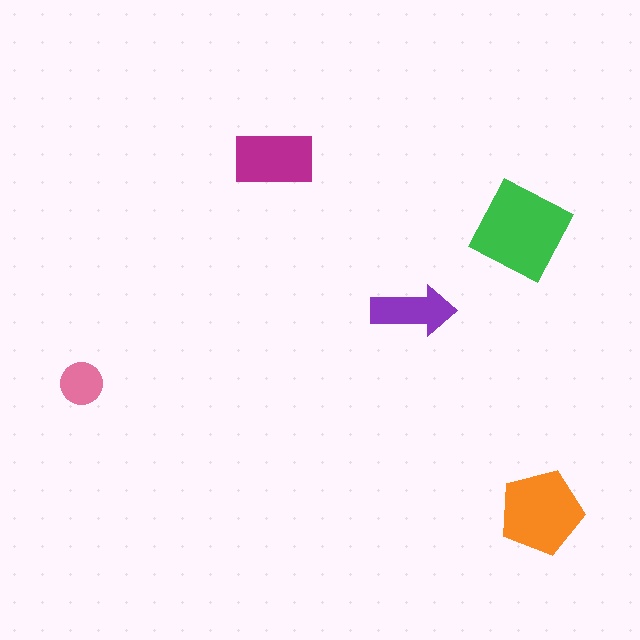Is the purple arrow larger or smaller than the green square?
Smaller.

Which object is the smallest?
The pink circle.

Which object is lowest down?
The orange pentagon is bottommost.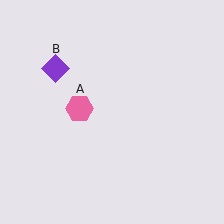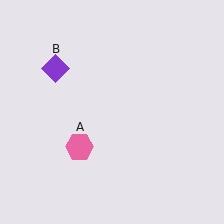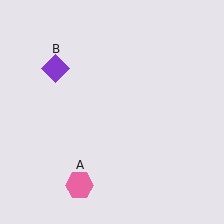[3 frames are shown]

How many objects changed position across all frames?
1 object changed position: pink hexagon (object A).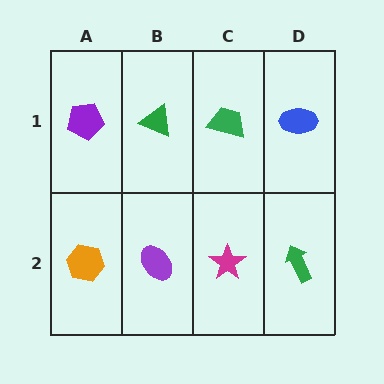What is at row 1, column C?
A green trapezoid.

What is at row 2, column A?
An orange hexagon.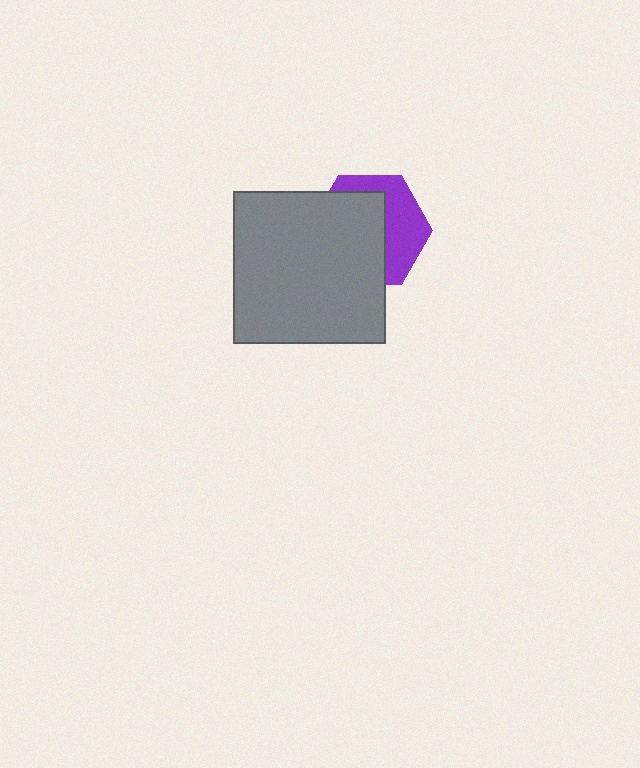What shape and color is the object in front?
The object in front is a gray square.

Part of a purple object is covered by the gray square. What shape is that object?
It is a hexagon.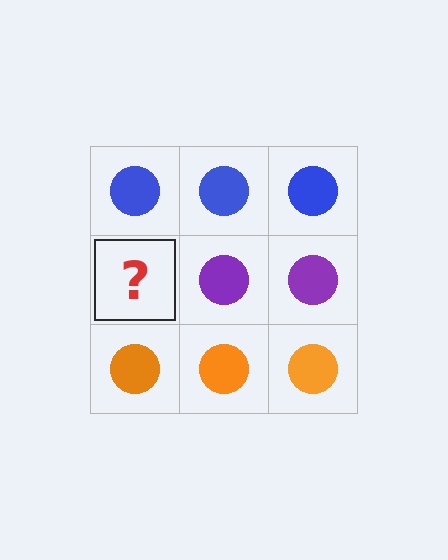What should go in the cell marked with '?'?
The missing cell should contain a purple circle.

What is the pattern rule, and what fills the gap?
The rule is that each row has a consistent color. The gap should be filled with a purple circle.